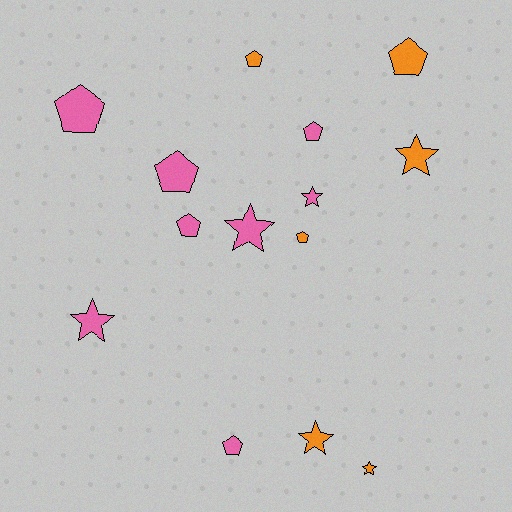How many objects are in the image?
There are 14 objects.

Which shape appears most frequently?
Pentagon, with 8 objects.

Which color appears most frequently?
Pink, with 8 objects.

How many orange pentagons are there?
There are 3 orange pentagons.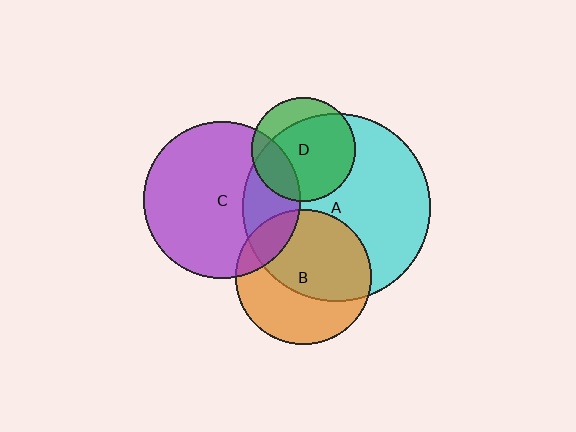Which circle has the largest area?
Circle A (cyan).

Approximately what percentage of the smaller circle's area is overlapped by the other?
Approximately 25%.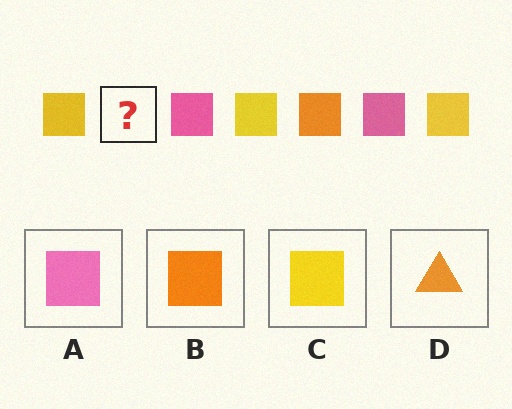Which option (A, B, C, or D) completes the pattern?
B.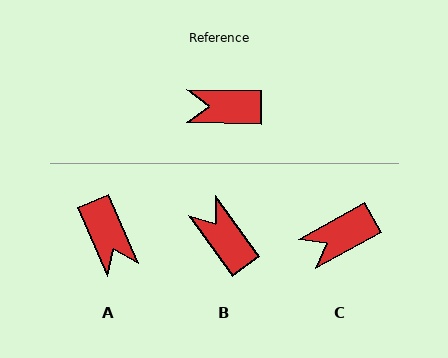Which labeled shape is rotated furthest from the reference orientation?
A, about 114 degrees away.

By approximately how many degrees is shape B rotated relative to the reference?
Approximately 53 degrees clockwise.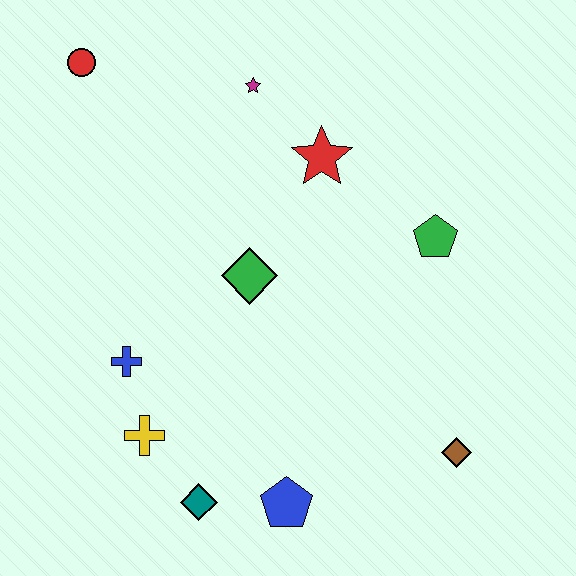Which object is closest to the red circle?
The magenta star is closest to the red circle.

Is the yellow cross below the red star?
Yes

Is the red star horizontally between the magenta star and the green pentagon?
Yes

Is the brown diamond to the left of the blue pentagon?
No